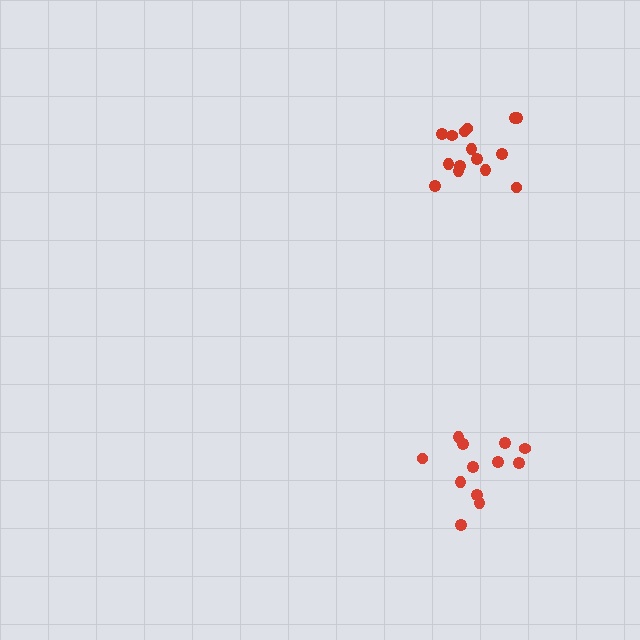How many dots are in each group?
Group 1: 12 dots, Group 2: 15 dots (27 total).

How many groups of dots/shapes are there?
There are 2 groups.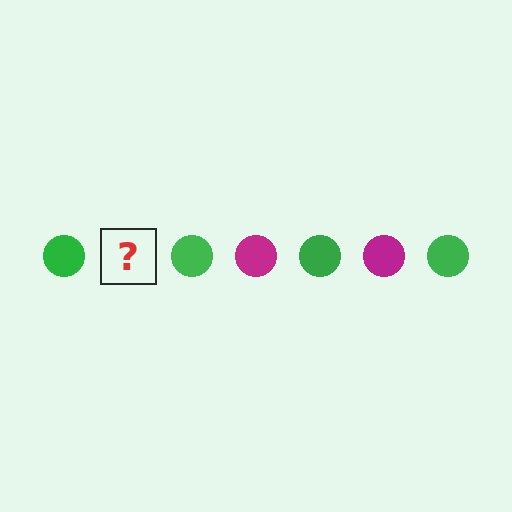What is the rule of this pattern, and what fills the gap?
The rule is that the pattern cycles through green, magenta circles. The gap should be filled with a magenta circle.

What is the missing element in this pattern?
The missing element is a magenta circle.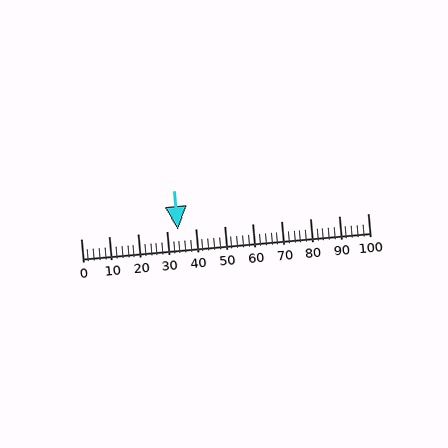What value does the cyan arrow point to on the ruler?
The cyan arrow points to approximately 34.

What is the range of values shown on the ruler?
The ruler shows values from 0 to 100.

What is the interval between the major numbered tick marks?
The major tick marks are spaced 10 units apart.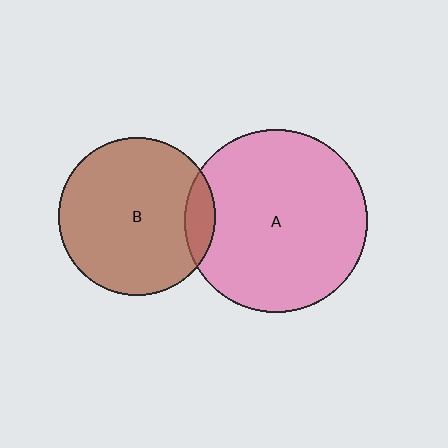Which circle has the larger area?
Circle A (pink).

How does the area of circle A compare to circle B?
Approximately 1.4 times.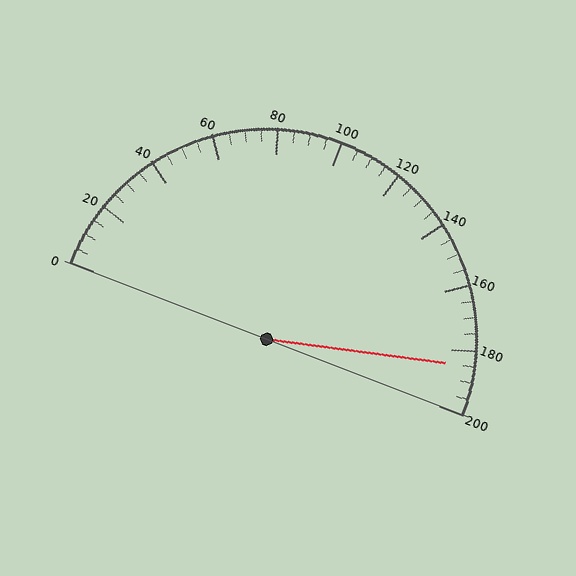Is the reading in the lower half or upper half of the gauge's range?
The reading is in the upper half of the range (0 to 200).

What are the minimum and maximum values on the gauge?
The gauge ranges from 0 to 200.